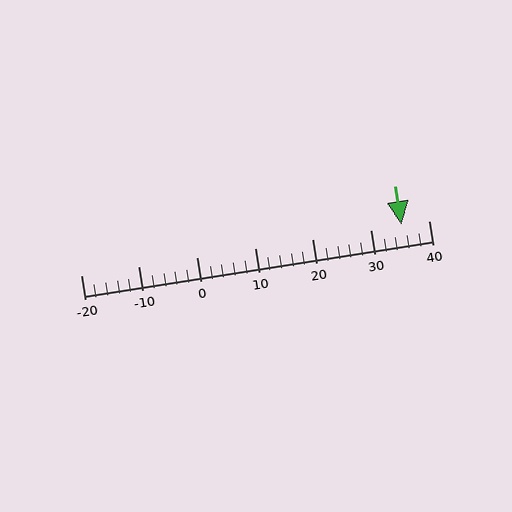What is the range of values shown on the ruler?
The ruler shows values from -20 to 40.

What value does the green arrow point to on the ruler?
The green arrow points to approximately 35.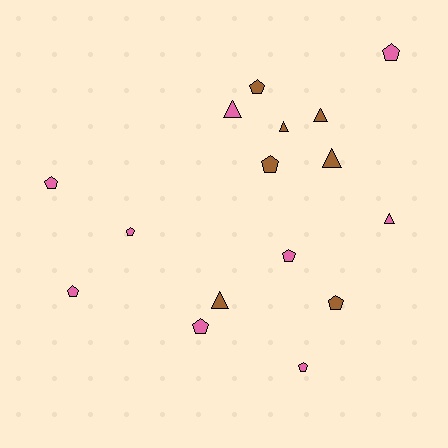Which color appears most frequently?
Pink, with 9 objects.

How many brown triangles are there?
There are 4 brown triangles.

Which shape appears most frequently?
Pentagon, with 10 objects.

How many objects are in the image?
There are 16 objects.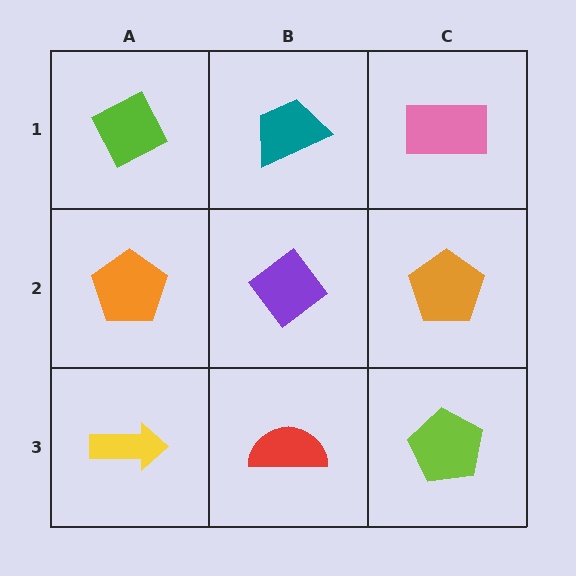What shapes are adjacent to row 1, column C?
An orange pentagon (row 2, column C), a teal trapezoid (row 1, column B).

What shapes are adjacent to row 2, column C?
A pink rectangle (row 1, column C), a lime pentagon (row 3, column C), a purple diamond (row 2, column B).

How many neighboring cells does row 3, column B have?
3.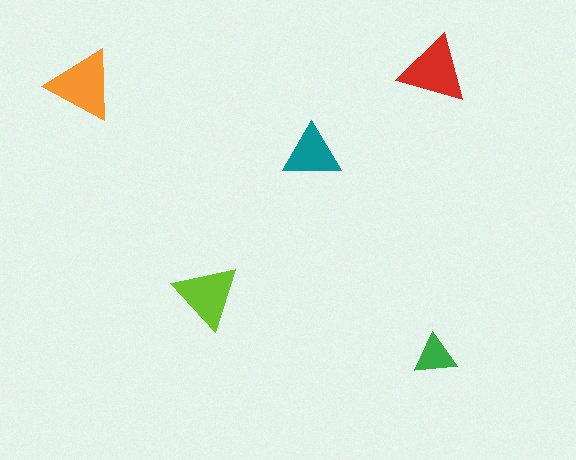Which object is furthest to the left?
The orange triangle is leftmost.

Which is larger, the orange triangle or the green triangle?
The orange one.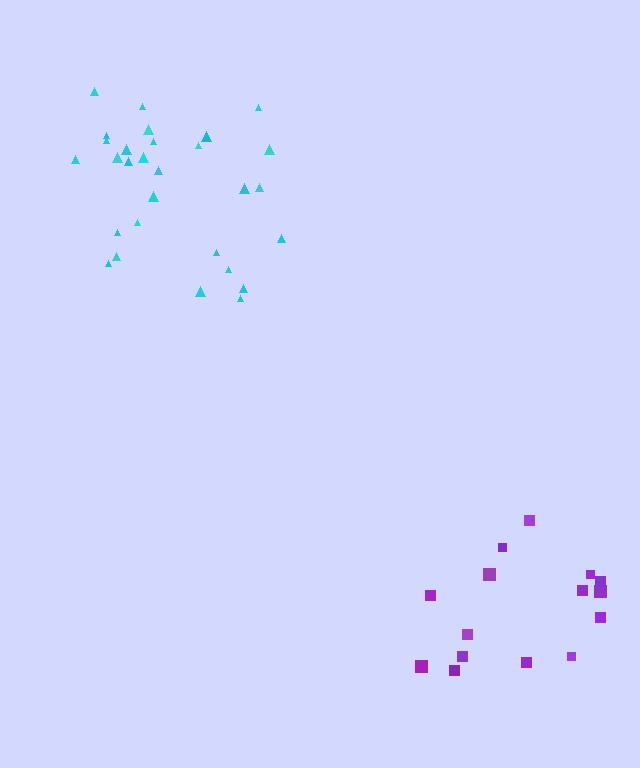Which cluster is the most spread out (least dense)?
Purple.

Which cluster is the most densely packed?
Cyan.